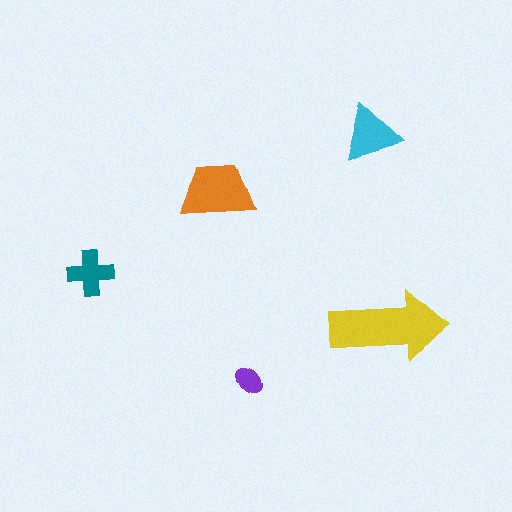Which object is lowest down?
The purple ellipse is bottommost.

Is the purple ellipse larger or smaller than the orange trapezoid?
Smaller.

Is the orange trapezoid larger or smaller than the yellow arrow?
Smaller.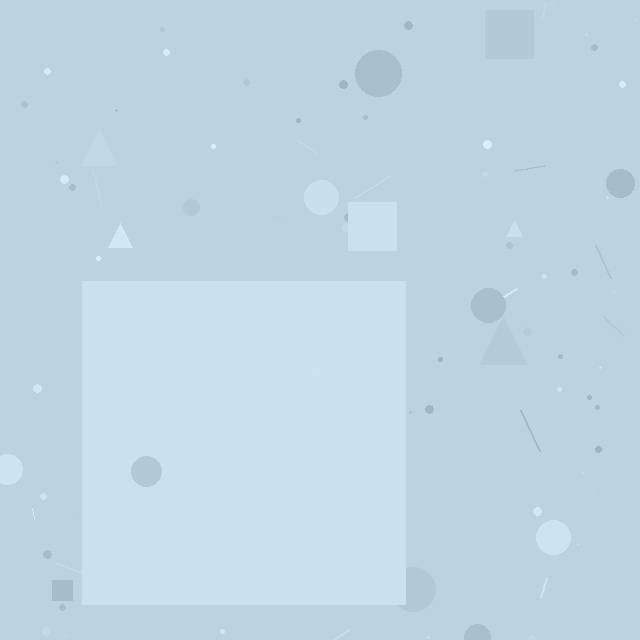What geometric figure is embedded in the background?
A square is embedded in the background.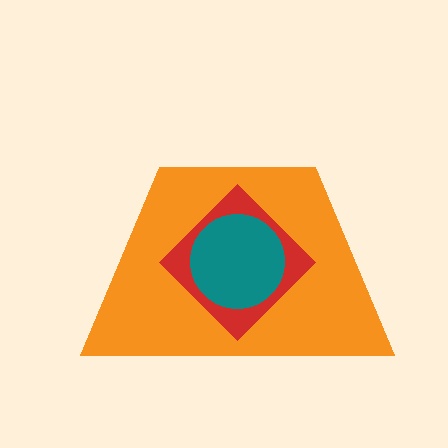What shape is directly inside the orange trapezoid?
The red diamond.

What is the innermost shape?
The teal circle.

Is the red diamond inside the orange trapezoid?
Yes.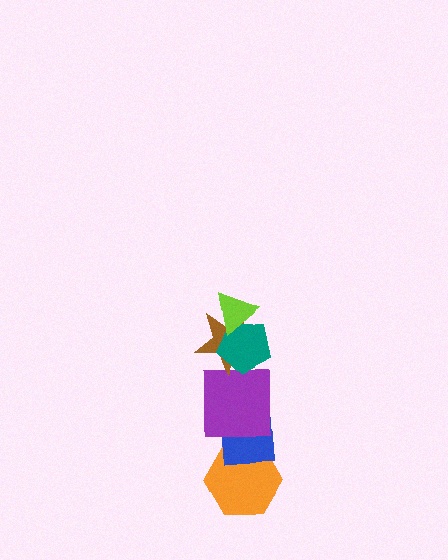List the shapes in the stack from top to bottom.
From top to bottom: the lime triangle, the teal pentagon, the brown star, the purple square, the blue square, the orange hexagon.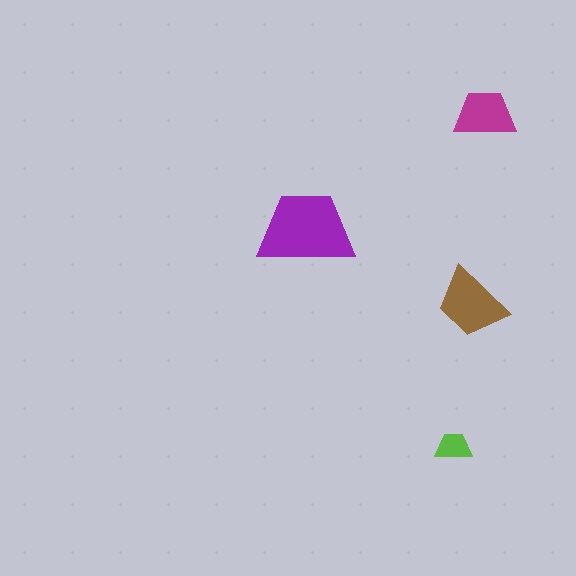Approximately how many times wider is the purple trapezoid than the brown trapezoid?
About 1.5 times wider.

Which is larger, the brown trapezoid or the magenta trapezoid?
The brown one.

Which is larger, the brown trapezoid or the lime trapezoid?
The brown one.